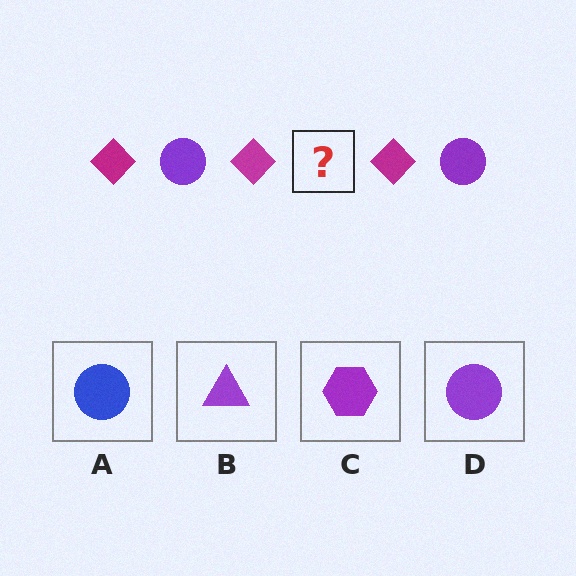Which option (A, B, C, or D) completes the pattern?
D.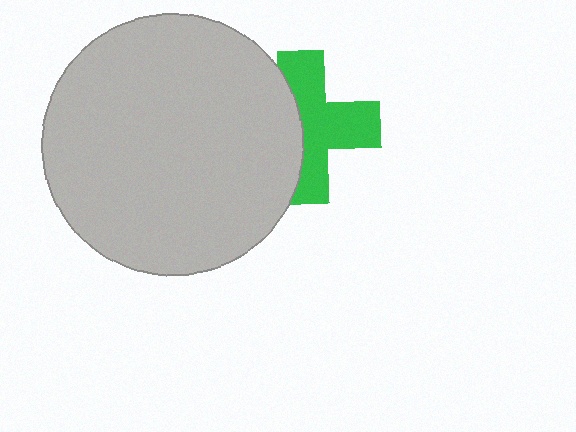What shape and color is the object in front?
The object in front is a light gray circle.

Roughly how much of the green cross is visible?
About half of it is visible (roughly 60%).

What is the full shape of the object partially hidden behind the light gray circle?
The partially hidden object is a green cross.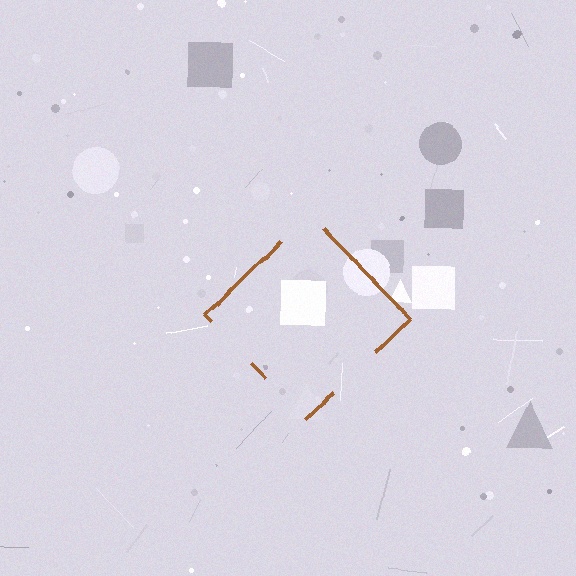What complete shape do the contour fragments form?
The contour fragments form a diamond.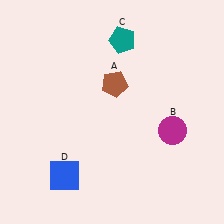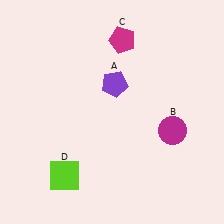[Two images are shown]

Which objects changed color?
A changed from brown to purple. C changed from teal to magenta. D changed from blue to lime.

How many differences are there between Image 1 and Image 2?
There are 3 differences between the two images.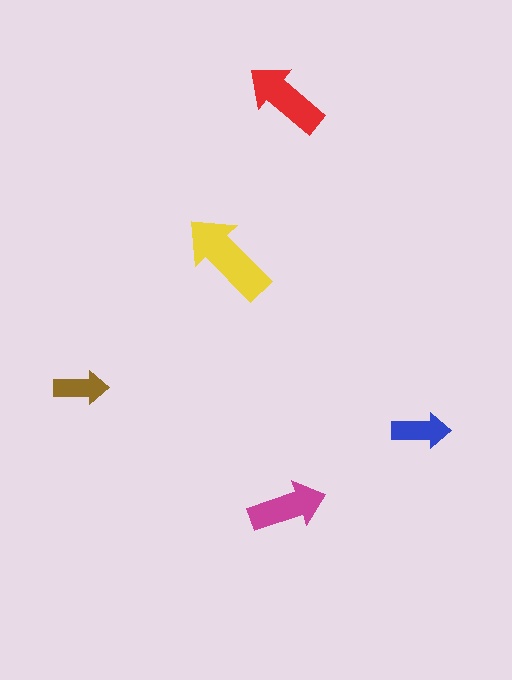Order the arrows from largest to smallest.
the yellow one, the red one, the magenta one, the blue one, the brown one.